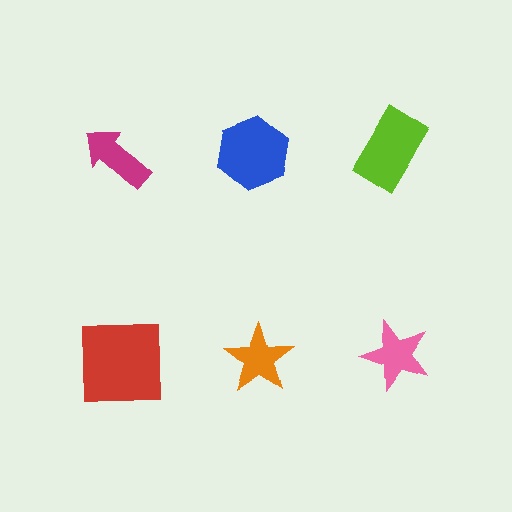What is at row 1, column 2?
A blue hexagon.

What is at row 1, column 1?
A magenta arrow.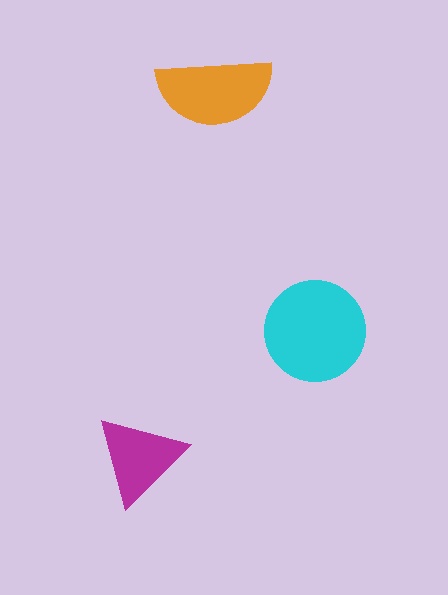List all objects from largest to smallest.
The cyan circle, the orange semicircle, the magenta triangle.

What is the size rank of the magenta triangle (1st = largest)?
3rd.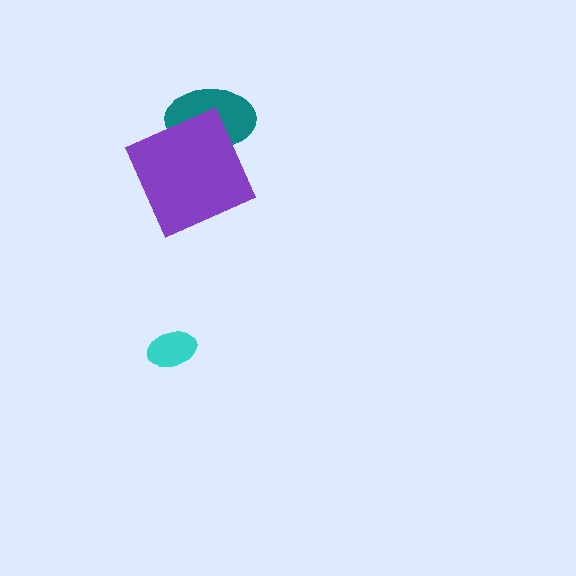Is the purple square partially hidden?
No, no other shape covers it.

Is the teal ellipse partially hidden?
Yes, it is partially covered by another shape.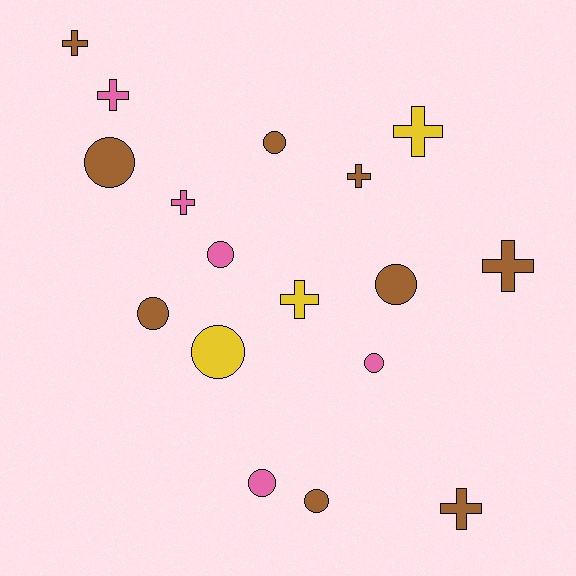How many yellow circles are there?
There is 1 yellow circle.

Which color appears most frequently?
Brown, with 9 objects.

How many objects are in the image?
There are 17 objects.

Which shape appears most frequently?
Circle, with 9 objects.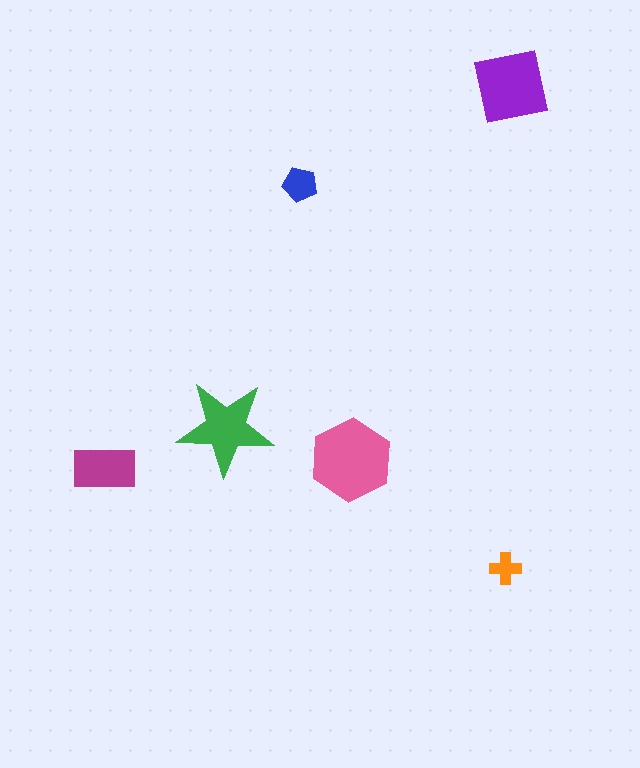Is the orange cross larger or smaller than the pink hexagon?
Smaller.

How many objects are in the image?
There are 6 objects in the image.